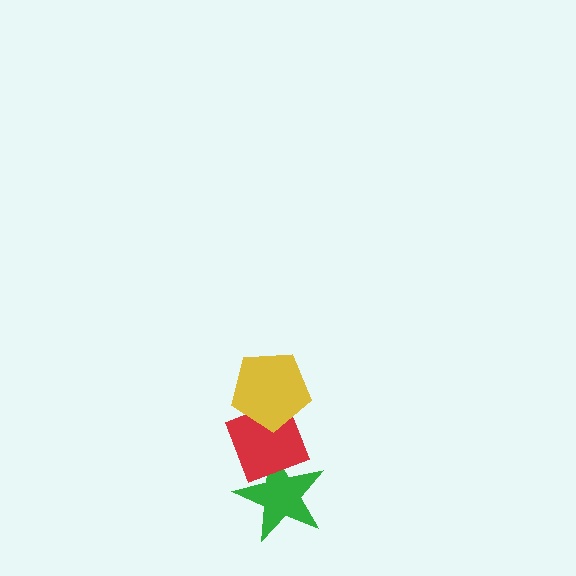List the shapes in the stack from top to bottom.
From top to bottom: the yellow pentagon, the red diamond, the green star.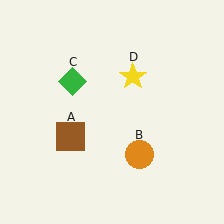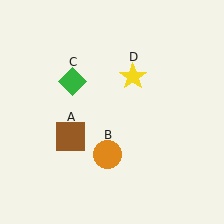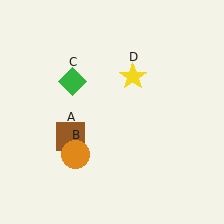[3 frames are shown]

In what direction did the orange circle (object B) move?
The orange circle (object B) moved left.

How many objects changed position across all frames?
1 object changed position: orange circle (object B).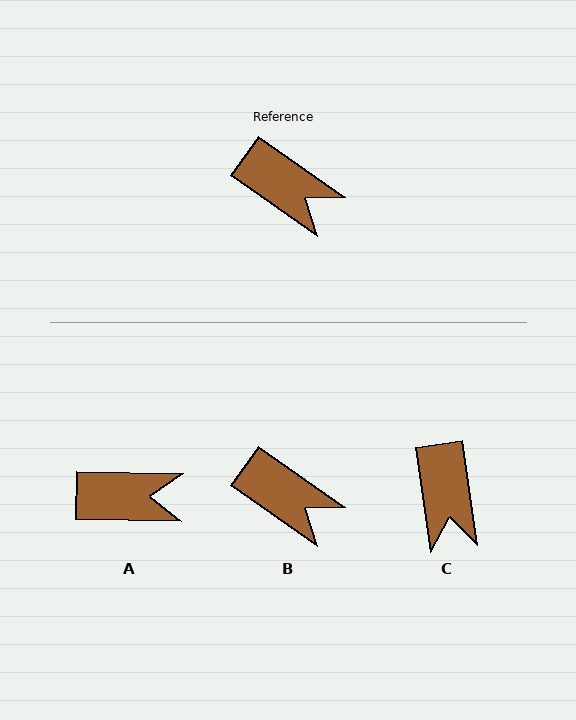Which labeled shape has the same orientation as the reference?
B.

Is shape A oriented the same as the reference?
No, it is off by about 34 degrees.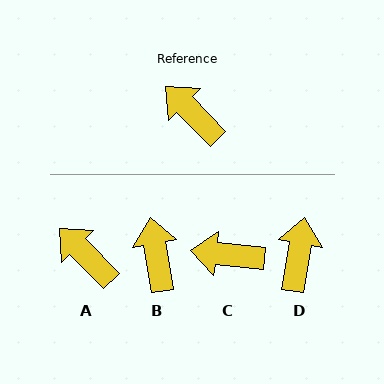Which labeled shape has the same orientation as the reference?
A.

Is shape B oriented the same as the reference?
No, it is off by about 35 degrees.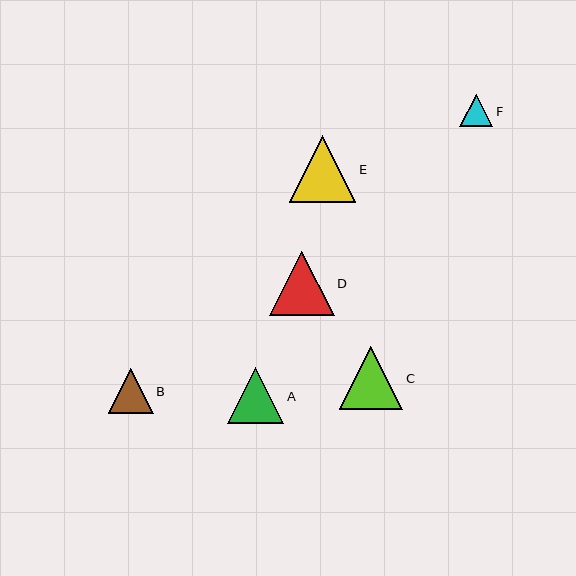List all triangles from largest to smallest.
From largest to smallest: E, D, C, A, B, F.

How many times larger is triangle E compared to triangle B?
Triangle E is approximately 1.5 times the size of triangle B.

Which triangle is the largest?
Triangle E is the largest with a size of approximately 67 pixels.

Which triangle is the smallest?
Triangle F is the smallest with a size of approximately 33 pixels.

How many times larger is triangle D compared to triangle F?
Triangle D is approximately 2.0 times the size of triangle F.